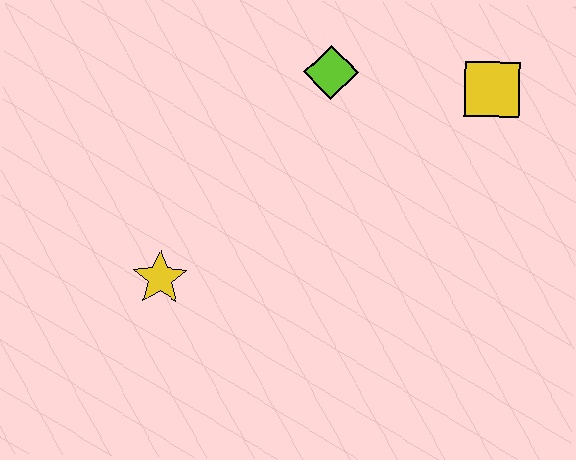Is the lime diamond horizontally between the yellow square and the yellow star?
Yes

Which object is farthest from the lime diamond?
The yellow star is farthest from the lime diamond.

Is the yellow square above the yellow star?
Yes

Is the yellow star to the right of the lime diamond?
No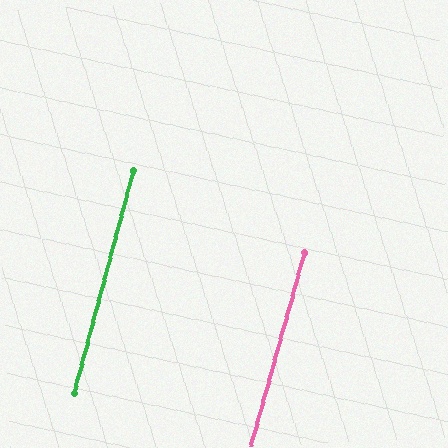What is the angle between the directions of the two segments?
Approximately 0 degrees.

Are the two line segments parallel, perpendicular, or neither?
Parallel — their directions differ by only 0.5°.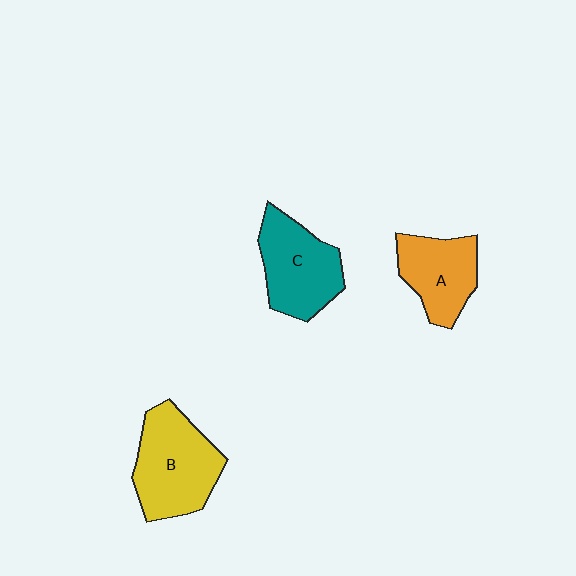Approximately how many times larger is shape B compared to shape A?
Approximately 1.4 times.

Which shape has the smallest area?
Shape A (orange).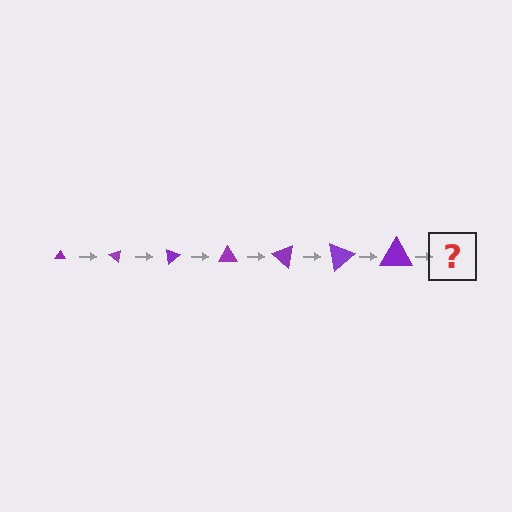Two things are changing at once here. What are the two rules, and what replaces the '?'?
The two rules are that the triangle grows larger each step and it rotates 40 degrees each step. The '?' should be a triangle, larger than the previous one and rotated 280 degrees from the start.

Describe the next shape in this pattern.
It should be a triangle, larger than the previous one and rotated 280 degrees from the start.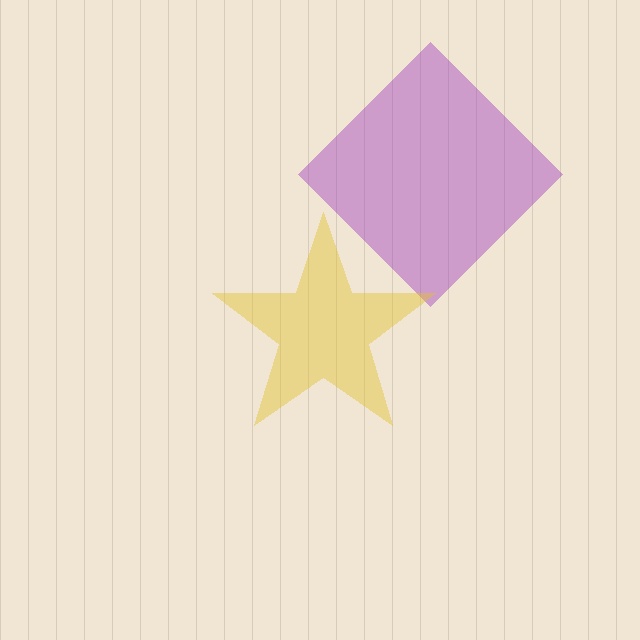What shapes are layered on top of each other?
The layered shapes are: a purple diamond, a yellow star.